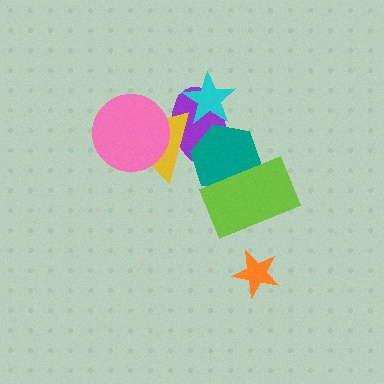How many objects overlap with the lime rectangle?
1 object overlaps with the lime rectangle.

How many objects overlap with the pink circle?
2 objects overlap with the pink circle.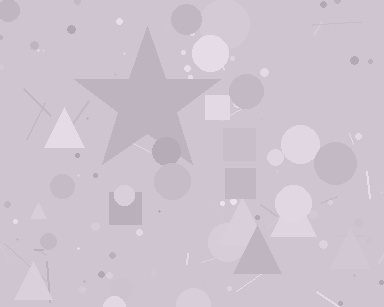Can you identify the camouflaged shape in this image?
The camouflaged shape is a star.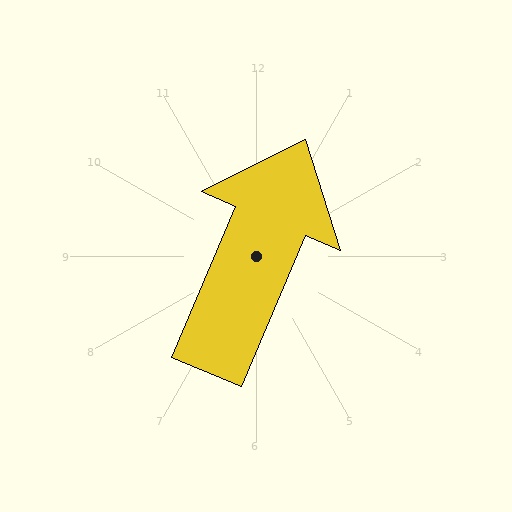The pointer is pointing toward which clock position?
Roughly 1 o'clock.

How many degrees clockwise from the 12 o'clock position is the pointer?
Approximately 23 degrees.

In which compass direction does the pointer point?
Northeast.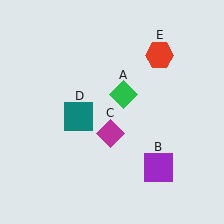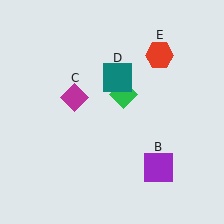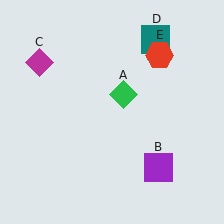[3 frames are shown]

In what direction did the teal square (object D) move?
The teal square (object D) moved up and to the right.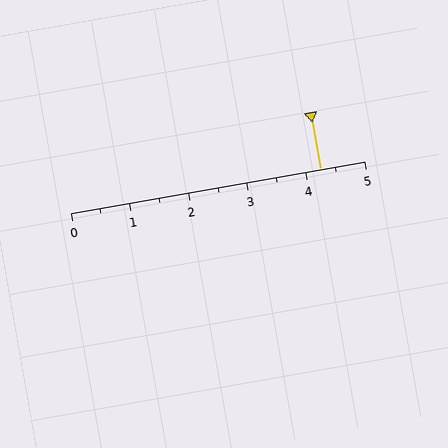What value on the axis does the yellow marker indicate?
The marker indicates approximately 4.2.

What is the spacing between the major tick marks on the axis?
The major ticks are spaced 1 apart.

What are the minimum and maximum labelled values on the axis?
The axis runs from 0 to 5.